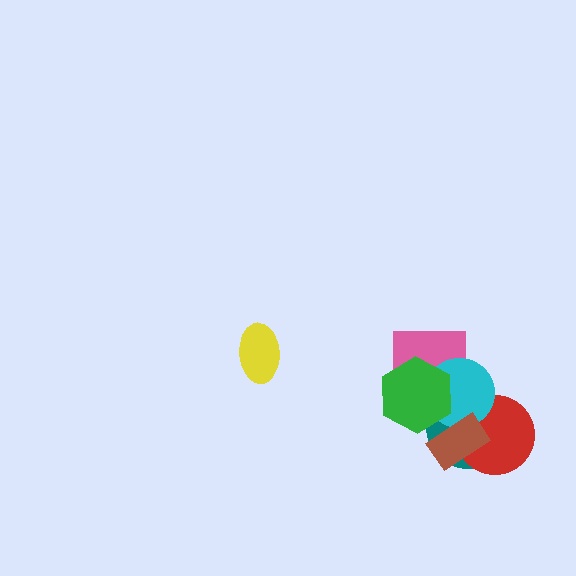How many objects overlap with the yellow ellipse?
0 objects overlap with the yellow ellipse.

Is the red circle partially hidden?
Yes, it is partially covered by another shape.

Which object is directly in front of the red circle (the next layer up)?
The cyan circle is directly in front of the red circle.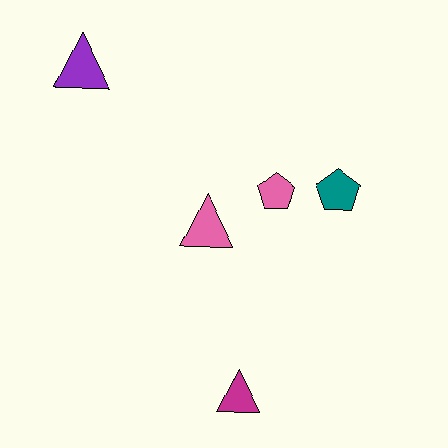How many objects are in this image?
There are 5 objects.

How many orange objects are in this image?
There are no orange objects.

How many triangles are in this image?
There are 3 triangles.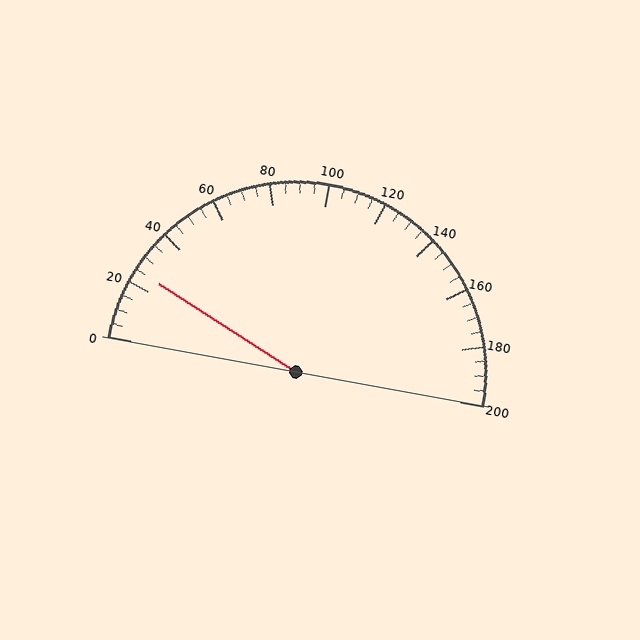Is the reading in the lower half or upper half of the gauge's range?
The reading is in the lower half of the range (0 to 200).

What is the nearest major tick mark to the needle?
The nearest major tick mark is 20.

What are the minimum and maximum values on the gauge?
The gauge ranges from 0 to 200.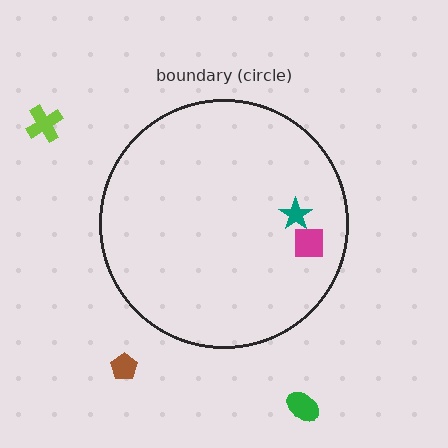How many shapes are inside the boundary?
2 inside, 3 outside.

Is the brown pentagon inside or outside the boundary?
Outside.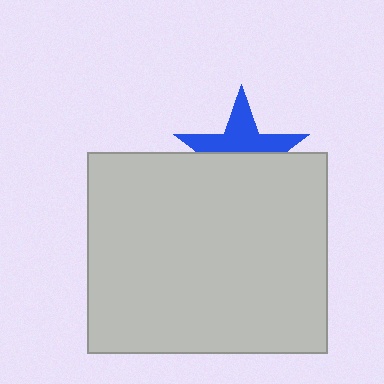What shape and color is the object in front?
The object in front is a light gray rectangle.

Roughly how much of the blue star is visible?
About half of it is visible (roughly 48%).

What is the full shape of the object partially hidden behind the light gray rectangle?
The partially hidden object is a blue star.